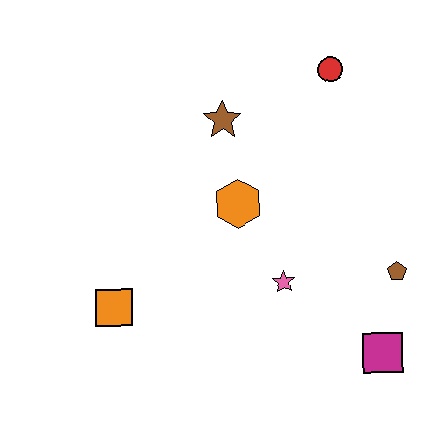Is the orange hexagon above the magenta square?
Yes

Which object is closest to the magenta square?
The brown pentagon is closest to the magenta square.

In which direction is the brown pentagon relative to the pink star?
The brown pentagon is to the right of the pink star.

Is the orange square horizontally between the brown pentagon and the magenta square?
No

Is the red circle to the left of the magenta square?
Yes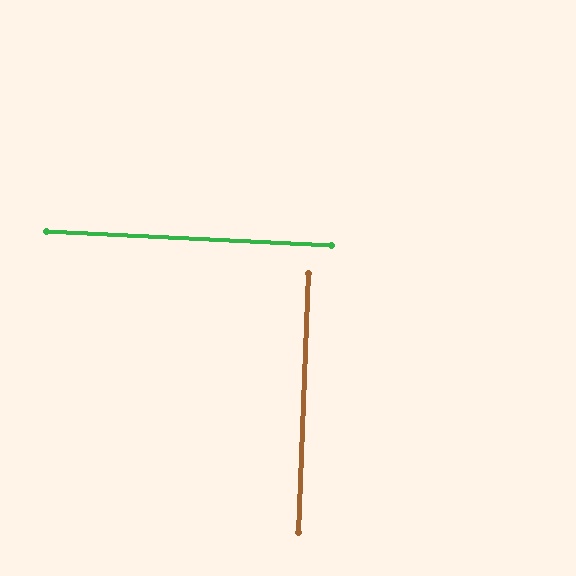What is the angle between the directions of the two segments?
Approximately 89 degrees.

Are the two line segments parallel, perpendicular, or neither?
Perpendicular — they meet at approximately 89°.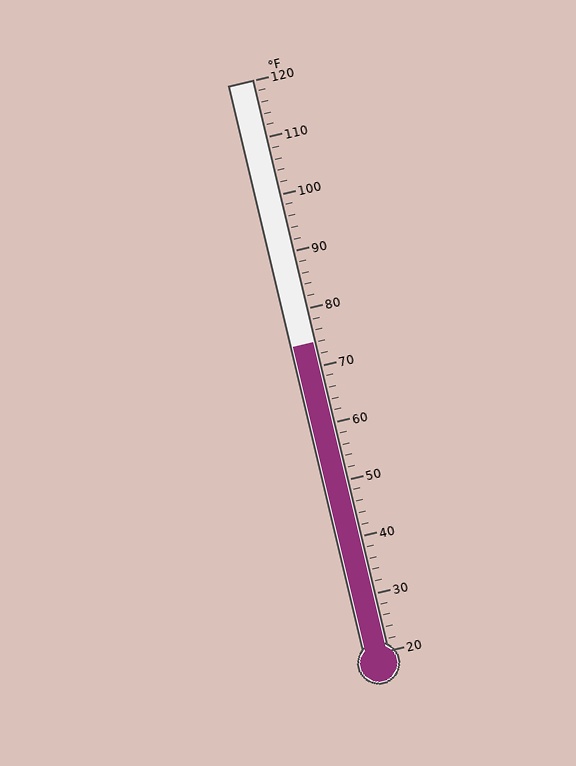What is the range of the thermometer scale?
The thermometer scale ranges from 20°F to 120°F.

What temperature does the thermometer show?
The thermometer shows approximately 74°F.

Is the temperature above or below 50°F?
The temperature is above 50°F.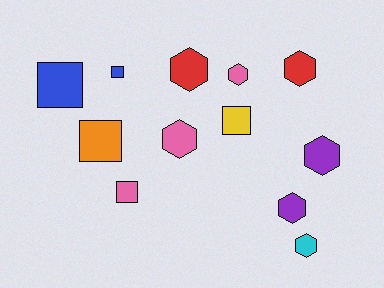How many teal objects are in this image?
There are no teal objects.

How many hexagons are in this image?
There are 7 hexagons.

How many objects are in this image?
There are 12 objects.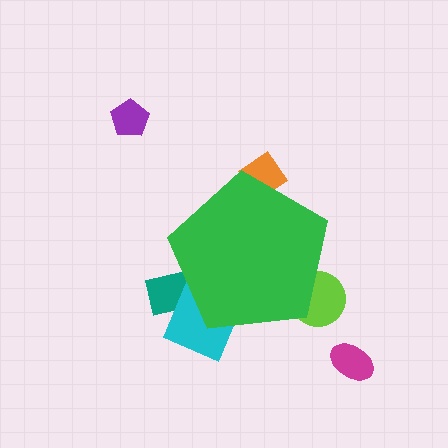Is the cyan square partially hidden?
Yes, the cyan square is partially hidden behind the green pentagon.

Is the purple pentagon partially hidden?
No, the purple pentagon is fully visible.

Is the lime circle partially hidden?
Yes, the lime circle is partially hidden behind the green pentagon.